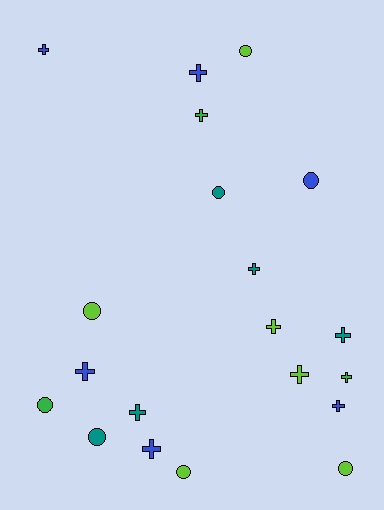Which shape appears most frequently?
Cross, with 12 objects.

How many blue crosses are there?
There are 5 blue crosses.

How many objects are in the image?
There are 20 objects.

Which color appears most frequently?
Blue, with 6 objects.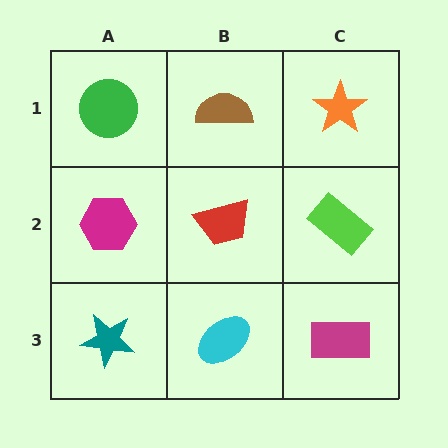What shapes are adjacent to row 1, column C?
A lime rectangle (row 2, column C), a brown semicircle (row 1, column B).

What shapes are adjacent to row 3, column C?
A lime rectangle (row 2, column C), a cyan ellipse (row 3, column B).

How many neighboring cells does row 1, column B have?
3.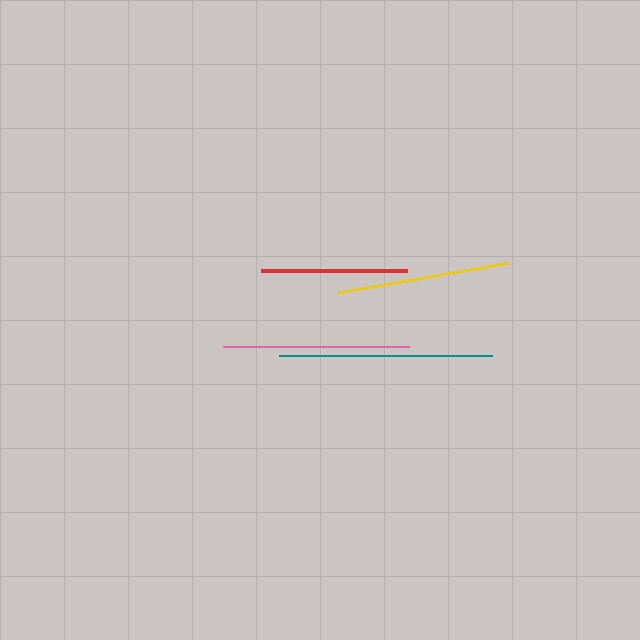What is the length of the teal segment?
The teal segment is approximately 213 pixels long.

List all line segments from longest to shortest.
From longest to shortest: teal, pink, yellow, red.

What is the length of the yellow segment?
The yellow segment is approximately 174 pixels long.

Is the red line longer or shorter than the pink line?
The pink line is longer than the red line.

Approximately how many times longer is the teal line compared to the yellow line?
The teal line is approximately 1.2 times the length of the yellow line.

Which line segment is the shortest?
The red line is the shortest at approximately 146 pixels.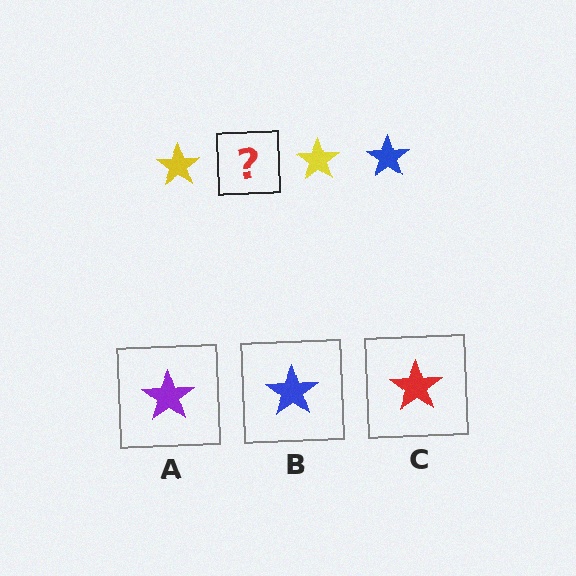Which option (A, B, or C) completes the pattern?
B.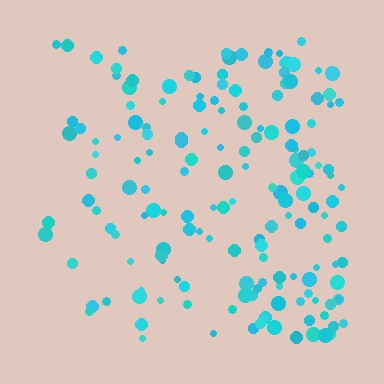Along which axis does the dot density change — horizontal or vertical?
Horizontal.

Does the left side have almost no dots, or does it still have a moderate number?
Still a moderate number, just noticeably fewer than the right.